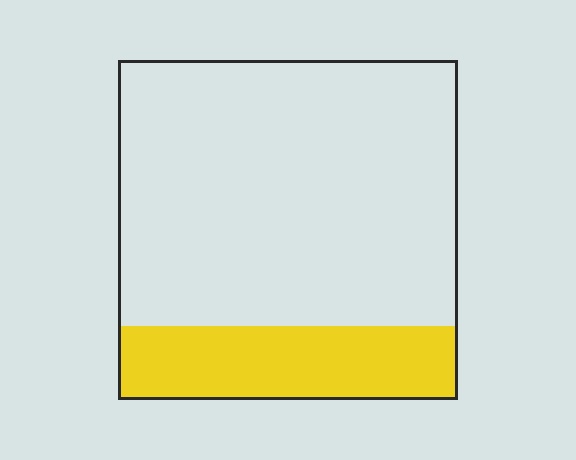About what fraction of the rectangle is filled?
About one fifth (1/5).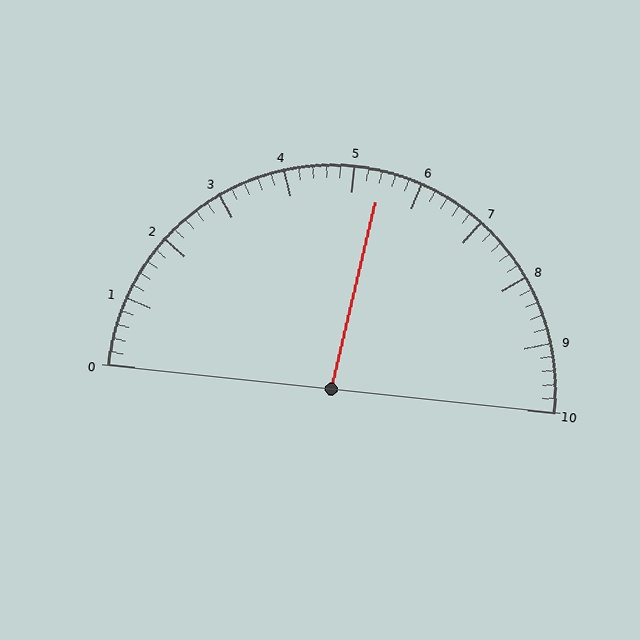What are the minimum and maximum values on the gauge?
The gauge ranges from 0 to 10.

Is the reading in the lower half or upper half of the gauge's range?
The reading is in the upper half of the range (0 to 10).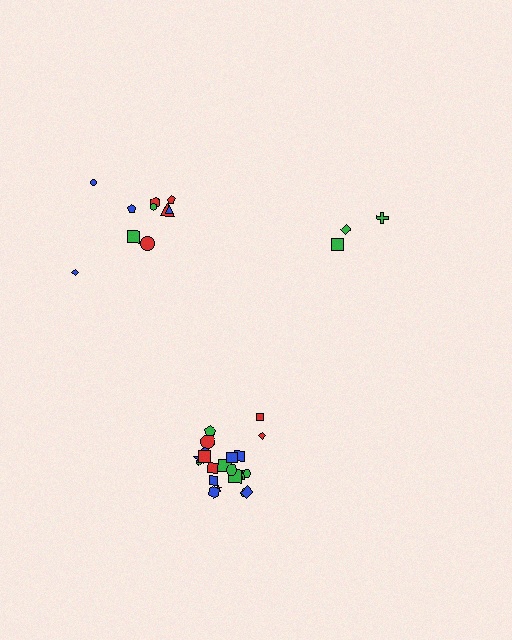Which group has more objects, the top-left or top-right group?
The top-left group.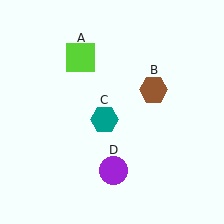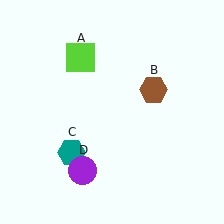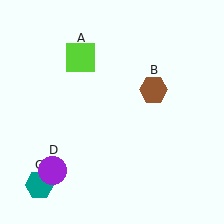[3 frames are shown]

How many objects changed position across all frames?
2 objects changed position: teal hexagon (object C), purple circle (object D).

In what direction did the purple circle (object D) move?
The purple circle (object D) moved left.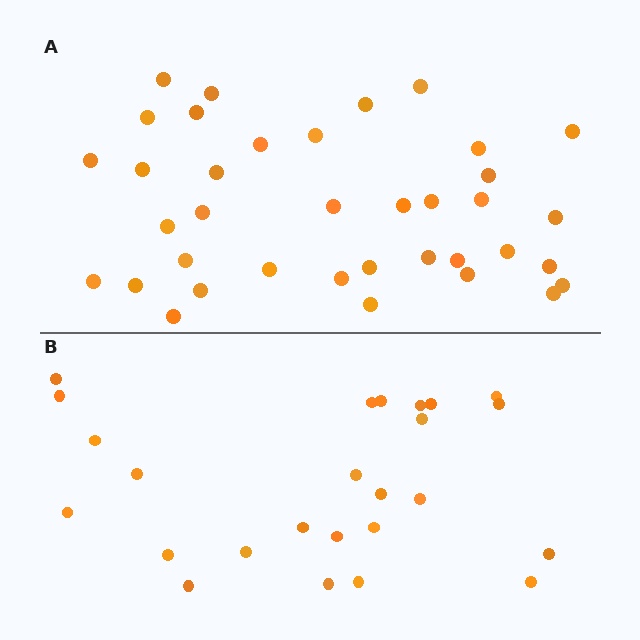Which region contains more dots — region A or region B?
Region A (the top region) has more dots.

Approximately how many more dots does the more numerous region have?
Region A has roughly 12 or so more dots than region B.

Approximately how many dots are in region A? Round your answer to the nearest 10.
About 40 dots. (The exact count is 37, which rounds to 40.)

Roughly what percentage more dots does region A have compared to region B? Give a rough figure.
About 50% more.